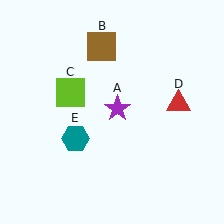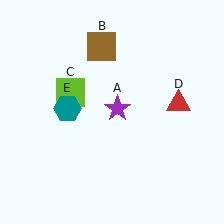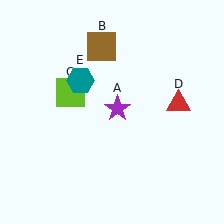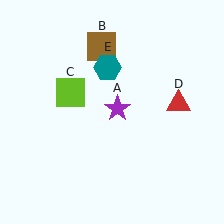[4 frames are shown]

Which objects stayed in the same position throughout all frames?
Purple star (object A) and brown square (object B) and lime square (object C) and red triangle (object D) remained stationary.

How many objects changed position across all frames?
1 object changed position: teal hexagon (object E).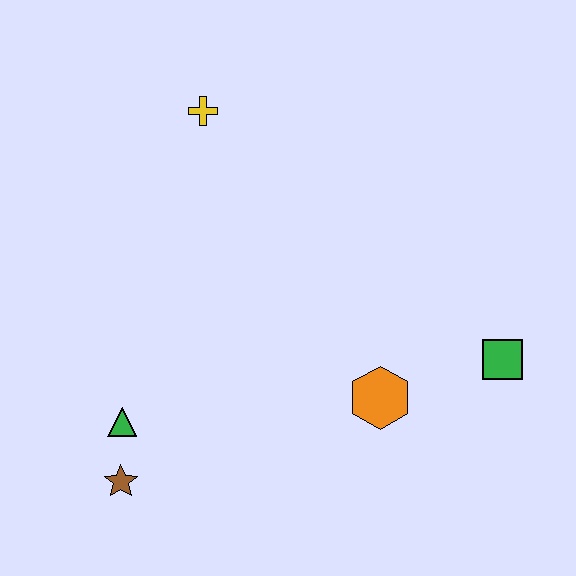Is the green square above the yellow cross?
No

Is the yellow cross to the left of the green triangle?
No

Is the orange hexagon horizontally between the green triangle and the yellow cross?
No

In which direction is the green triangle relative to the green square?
The green triangle is to the left of the green square.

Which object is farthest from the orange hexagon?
The yellow cross is farthest from the orange hexagon.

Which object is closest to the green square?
The orange hexagon is closest to the green square.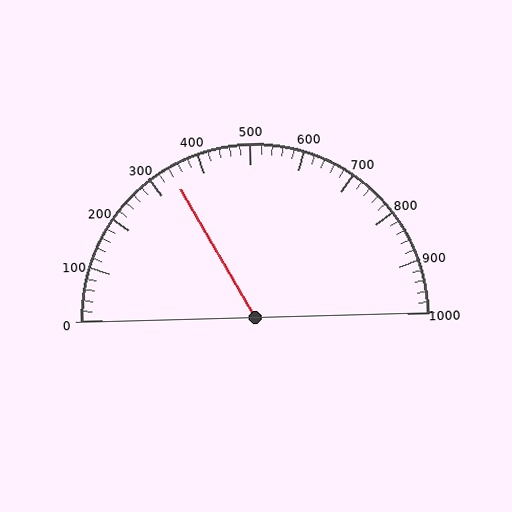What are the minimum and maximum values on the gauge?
The gauge ranges from 0 to 1000.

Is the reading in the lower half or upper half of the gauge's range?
The reading is in the lower half of the range (0 to 1000).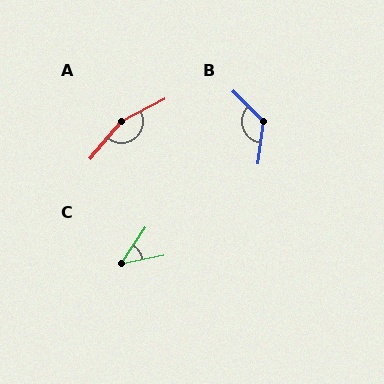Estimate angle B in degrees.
Approximately 128 degrees.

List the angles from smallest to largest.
C (45°), B (128°), A (157°).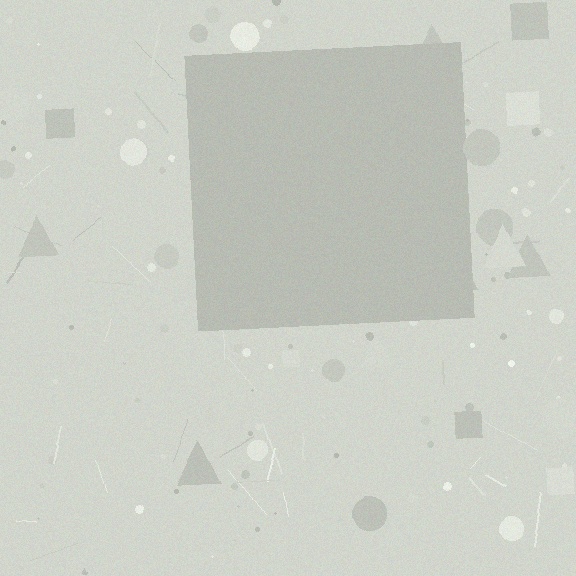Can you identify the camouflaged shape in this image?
The camouflaged shape is a square.